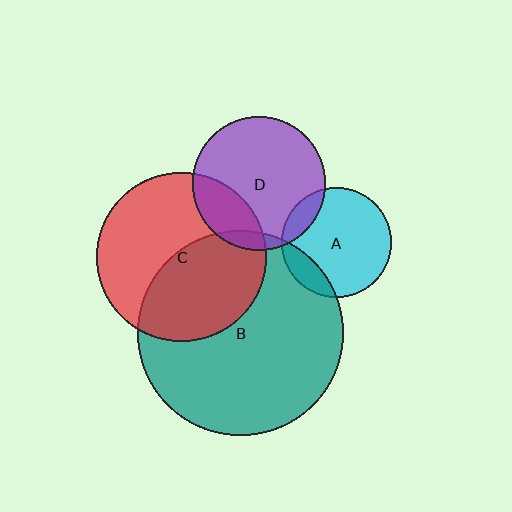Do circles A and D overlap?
Yes.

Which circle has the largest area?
Circle B (teal).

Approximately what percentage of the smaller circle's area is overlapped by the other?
Approximately 15%.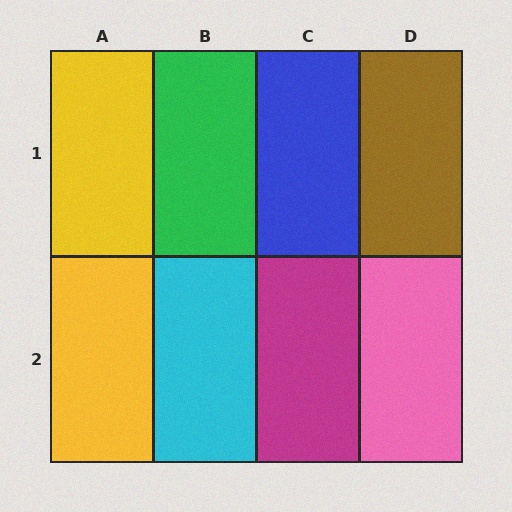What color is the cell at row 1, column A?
Yellow.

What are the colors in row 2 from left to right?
Yellow, cyan, magenta, pink.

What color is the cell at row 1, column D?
Brown.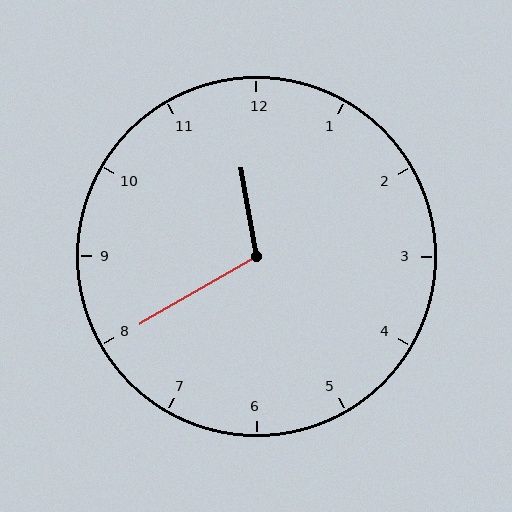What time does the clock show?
11:40.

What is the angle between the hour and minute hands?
Approximately 110 degrees.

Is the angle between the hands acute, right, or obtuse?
It is obtuse.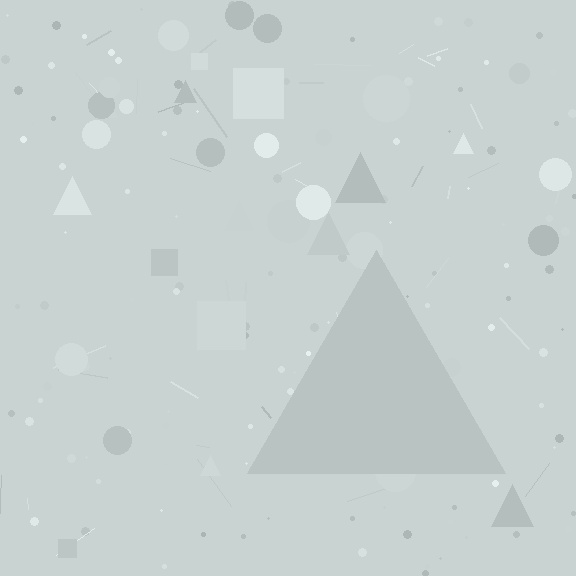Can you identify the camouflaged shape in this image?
The camouflaged shape is a triangle.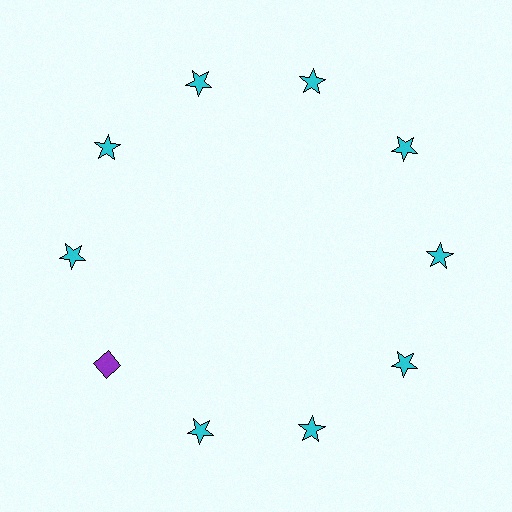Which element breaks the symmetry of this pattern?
The purple diamond at roughly the 8 o'clock position breaks the symmetry. All other shapes are cyan stars.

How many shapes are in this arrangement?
There are 10 shapes arranged in a ring pattern.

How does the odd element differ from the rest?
It differs in both color (purple instead of cyan) and shape (diamond instead of star).